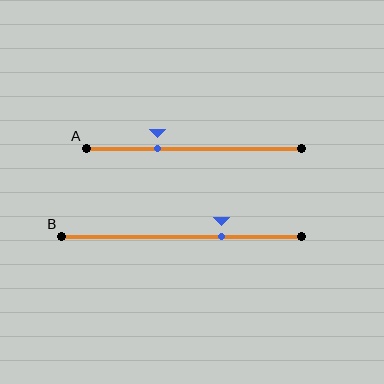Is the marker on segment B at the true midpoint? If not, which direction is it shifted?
No, the marker on segment B is shifted to the right by about 17% of the segment length.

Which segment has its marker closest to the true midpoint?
Segment B has its marker closest to the true midpoint.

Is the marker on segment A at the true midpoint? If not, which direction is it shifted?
No, the marker on segment A is shifted to the left by about 17% of the segment length.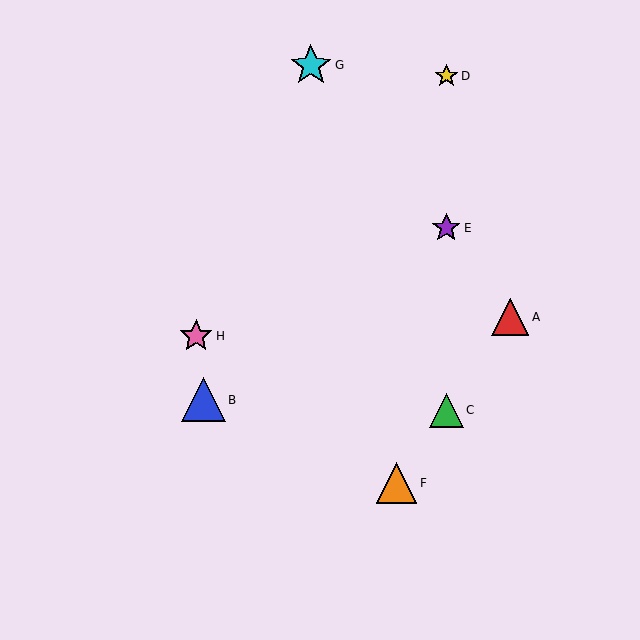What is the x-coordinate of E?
Object E is at x≈446.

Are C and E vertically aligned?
Yes, both are at x≈446.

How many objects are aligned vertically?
3 objects (C, D, E) are aligned vertically.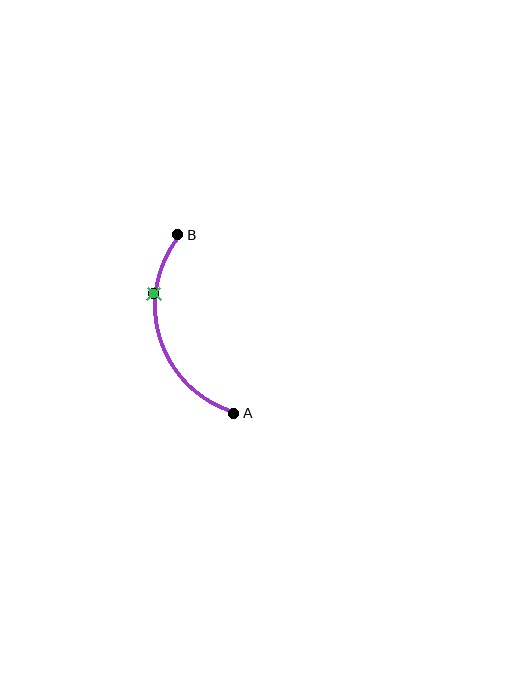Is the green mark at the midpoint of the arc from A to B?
No. The green mark lies on the arc but is closer to endpoint B. The arc midpoint would be at the point on the curve equidistant along the arc from both A and B.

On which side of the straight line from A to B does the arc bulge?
The arc bulges to the left of the straight line connecting A and B.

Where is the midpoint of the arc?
The arc midpoint is the point on the curve farthest from the straight line joining A and B. It sits to the left of that line.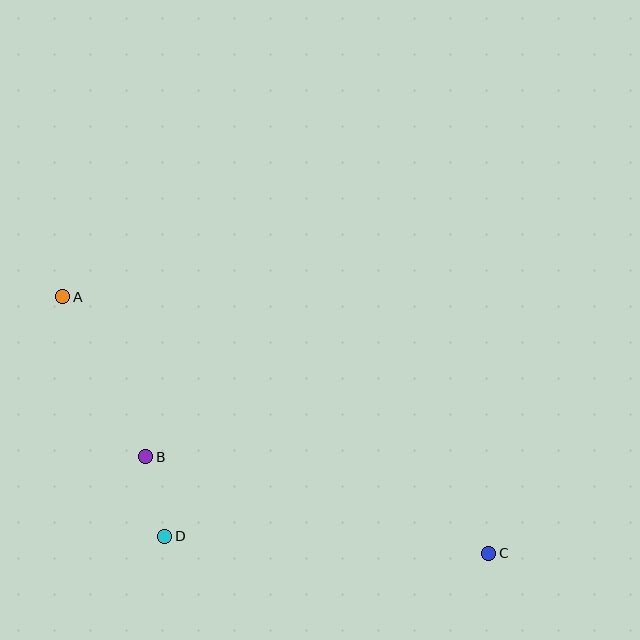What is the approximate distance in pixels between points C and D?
The distance between C and D is approximately 324 pixels.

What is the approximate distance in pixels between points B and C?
The distance between B and C is approximately 356 pixels.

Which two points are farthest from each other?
Points A and C are farthest from each other.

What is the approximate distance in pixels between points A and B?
The distance between A and B is approximately 180 pixels.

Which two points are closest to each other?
Points B and D are closest to each other.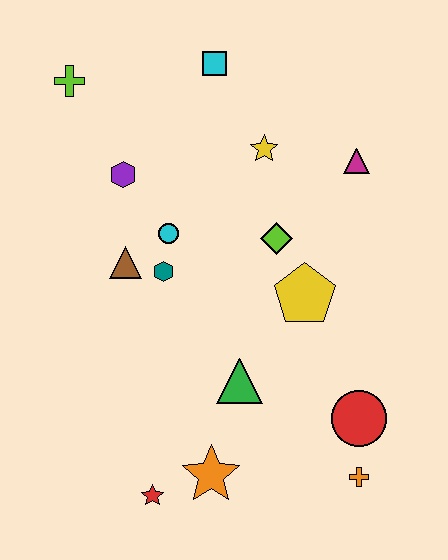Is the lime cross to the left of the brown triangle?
Yes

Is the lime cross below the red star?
No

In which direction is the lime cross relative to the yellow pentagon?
The lime cross is to the left of the yellow pentagon.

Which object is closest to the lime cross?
The purple hexagon is closest to the lime cross.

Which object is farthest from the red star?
The cyan square is farthest from the red star.